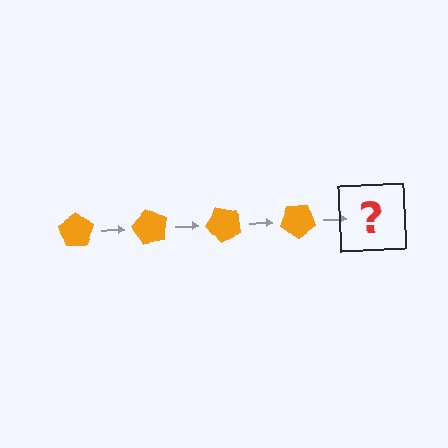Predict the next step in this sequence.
The next step is an orange pentagon rotated 240 degrees.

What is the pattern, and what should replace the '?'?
The pattern is that the pentagon rotates 60 degrees each step. The '?' should be an orange pentagon rotated 240 degrees.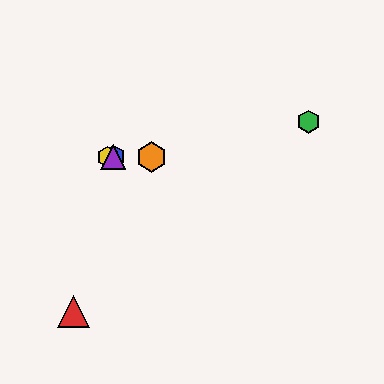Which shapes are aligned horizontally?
The blue hexagon, the yellow hexagon, the purple triangle, the orange hexagon are aligned horizontally.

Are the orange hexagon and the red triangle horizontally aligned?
No, the orange hexagon is at y≈157 and the red triangle is at y≈311.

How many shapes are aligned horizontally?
4 shapes (the blue hexagon, the yellow hexagon, the purple triangle, the orange hexagon) are aligned horizontally.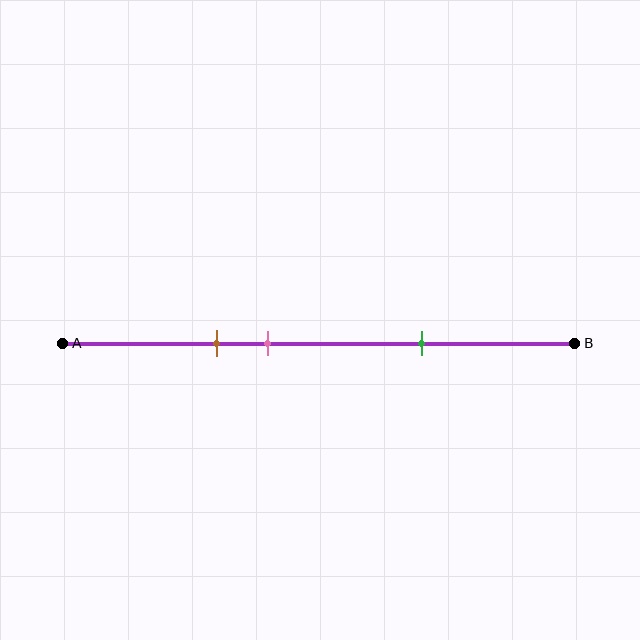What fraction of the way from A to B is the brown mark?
The brown mark is approximately 30% (0.3) of the way from A to B.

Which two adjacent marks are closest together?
The brown and pink marks are the closest adjacent pair.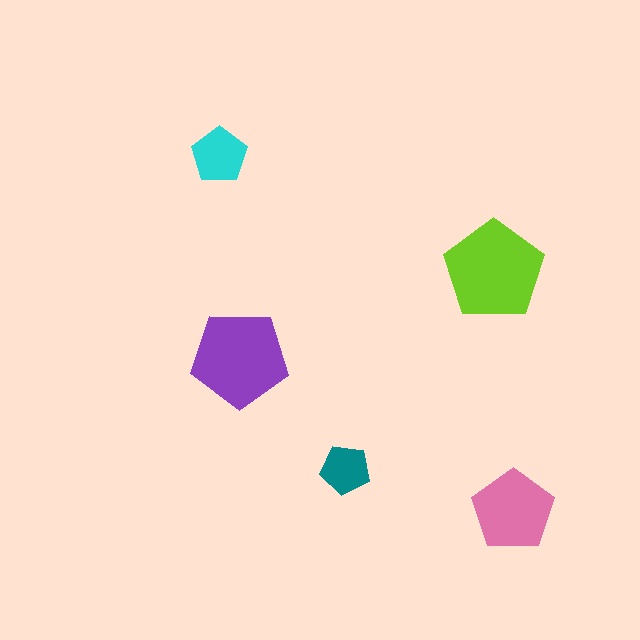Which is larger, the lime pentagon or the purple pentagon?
The lime one.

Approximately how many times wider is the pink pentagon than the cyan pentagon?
About 1.5 times wider.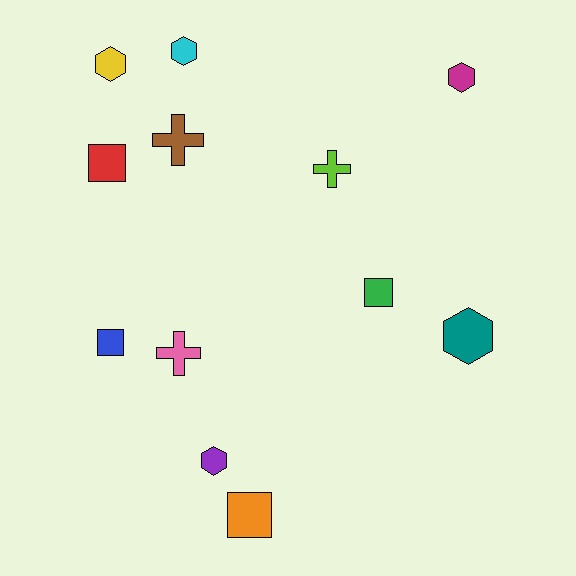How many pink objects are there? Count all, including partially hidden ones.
There is 1 pink object.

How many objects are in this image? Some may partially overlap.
There are 12 objects.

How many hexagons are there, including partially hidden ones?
There are 5 hexagons.